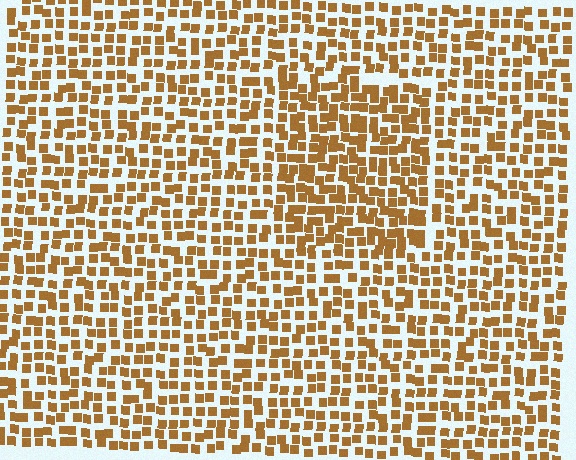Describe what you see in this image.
The image contains small brown elements arranged at two different densities. A rectangle-shaped region is visible where the elements are more densely packed than the surrounding area.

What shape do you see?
I see a rectangle.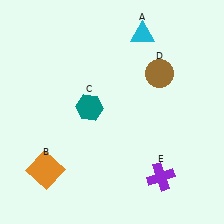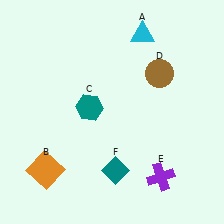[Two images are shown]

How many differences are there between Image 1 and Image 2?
There is 1 difference between the two images.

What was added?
A teal diamond (F) was added in Image 2.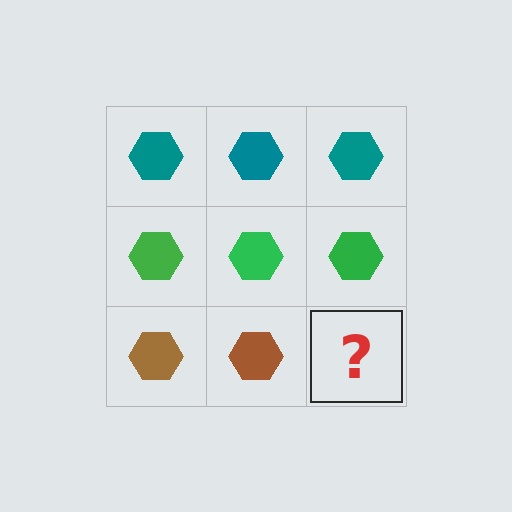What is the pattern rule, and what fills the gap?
The rule is that each row has a consistent color. The gap should be filled with a brown hexagon.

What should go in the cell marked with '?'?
The missing cell should contain a brown hexagon.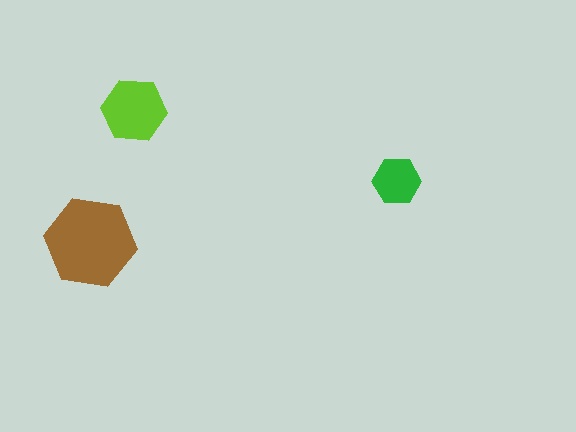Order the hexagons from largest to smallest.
the brown one, the lime one, the green one.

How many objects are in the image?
There are 3 objects in the image.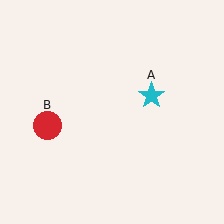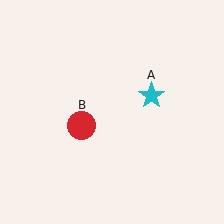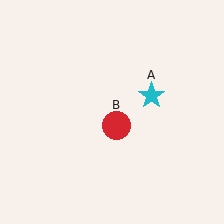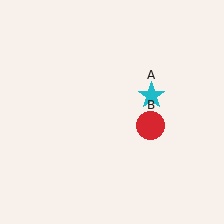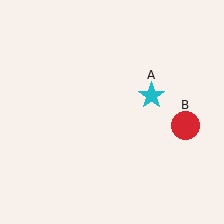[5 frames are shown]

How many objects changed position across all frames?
1 object changed position: red circle (object B).